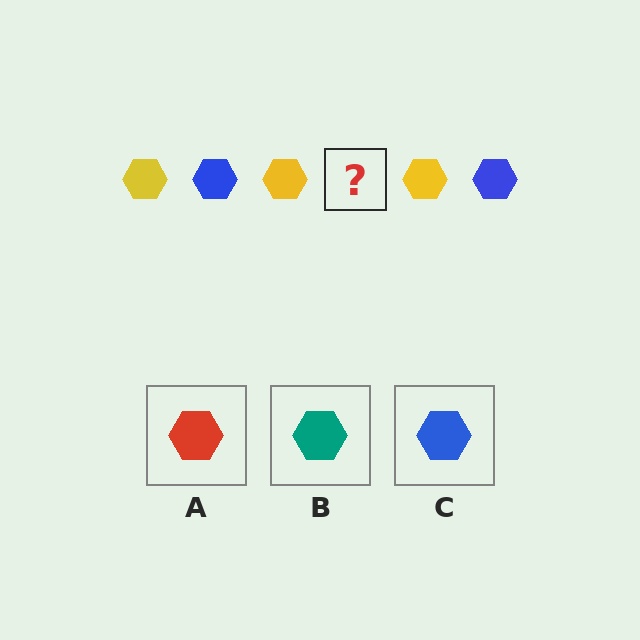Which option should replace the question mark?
Option C.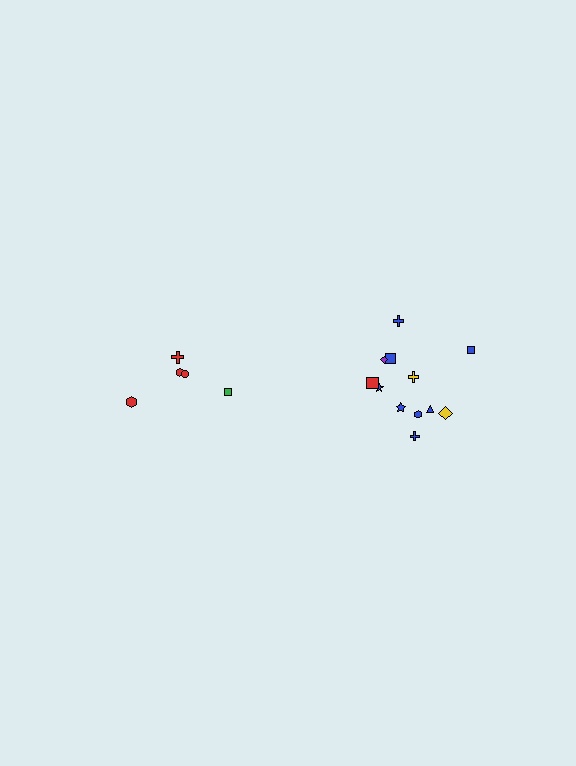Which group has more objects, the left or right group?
The right group.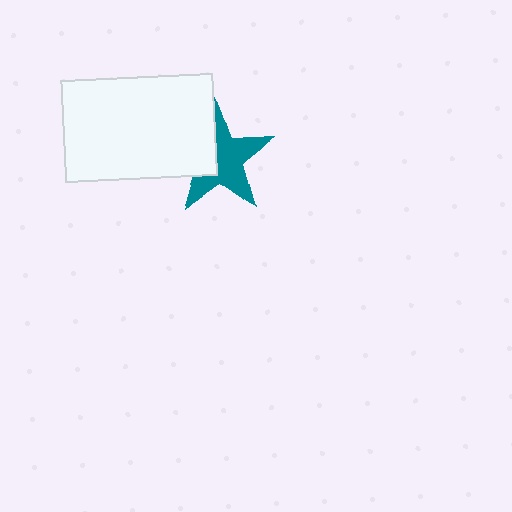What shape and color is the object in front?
The object in front is a white rectangle.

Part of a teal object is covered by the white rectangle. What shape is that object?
It is a star.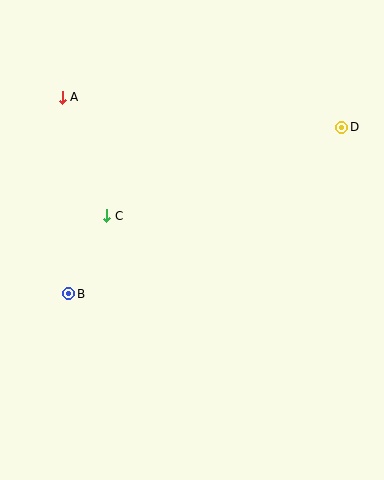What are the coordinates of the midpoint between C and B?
The midpoint between C and B is at (88, 255).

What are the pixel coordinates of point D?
Point D is at (342, 127).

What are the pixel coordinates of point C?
Point C is at (107, 216).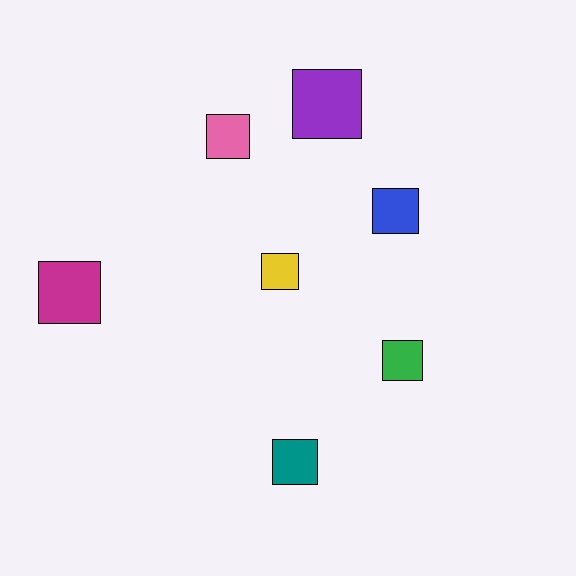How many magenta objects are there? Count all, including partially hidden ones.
There is 1 magenta object.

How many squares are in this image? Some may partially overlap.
There are 7 squares.